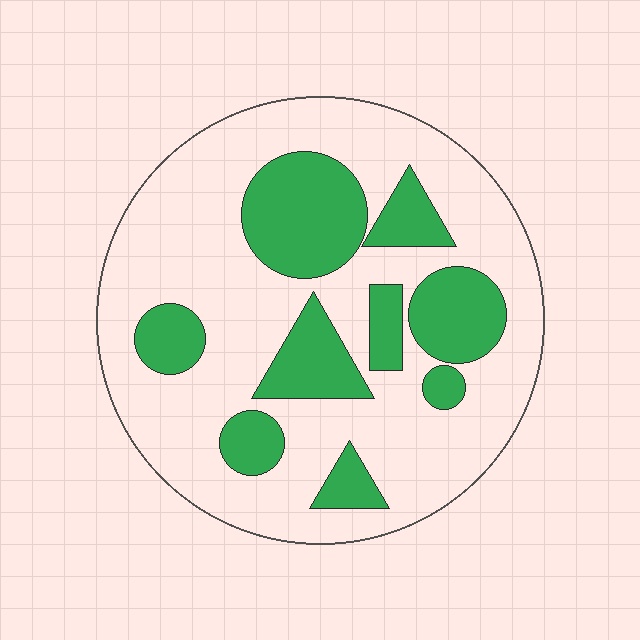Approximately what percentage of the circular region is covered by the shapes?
Approximately 30%.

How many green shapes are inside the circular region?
9.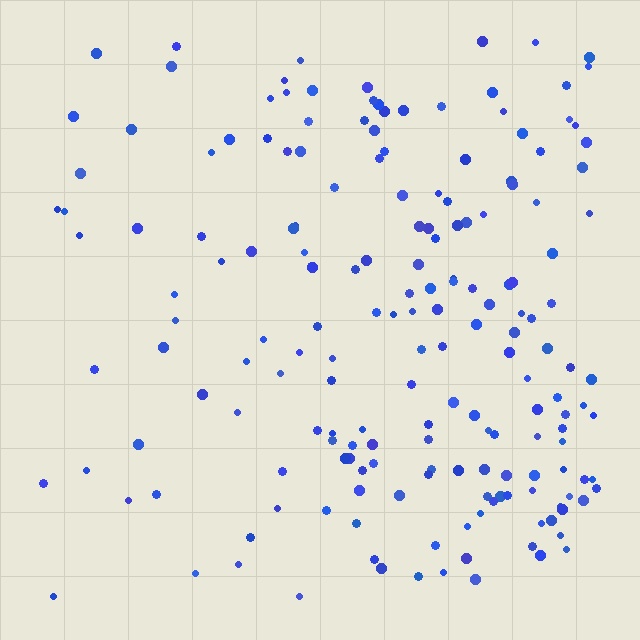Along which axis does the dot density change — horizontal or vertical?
Horizontal.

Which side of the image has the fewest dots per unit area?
The left.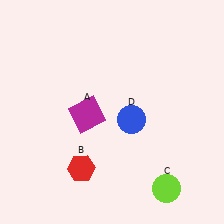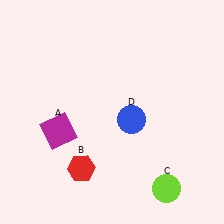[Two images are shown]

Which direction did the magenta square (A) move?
The magenta square (A) moved left.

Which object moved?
The magenta square (A) moved left.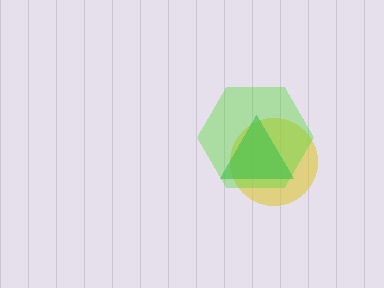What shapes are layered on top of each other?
The layered shapes are: a yellow circle, a lime hexagon, a green triangle.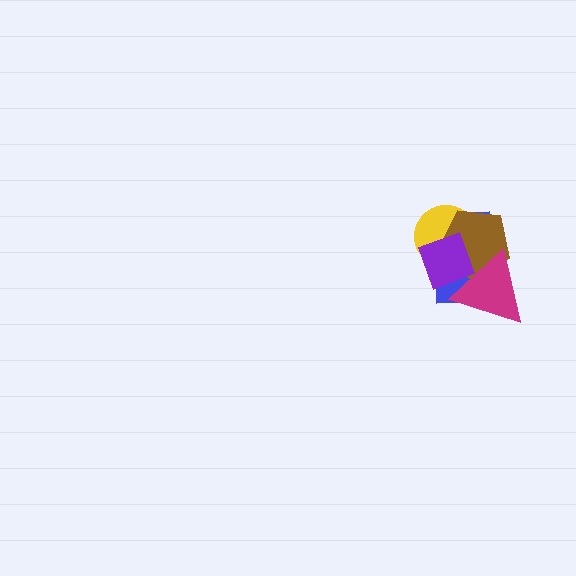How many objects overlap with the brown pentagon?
4 objects overlap with the brown pentagon.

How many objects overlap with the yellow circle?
3 objects overlap with the yellow circle.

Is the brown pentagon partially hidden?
Yes, it is partially covered by another shape.